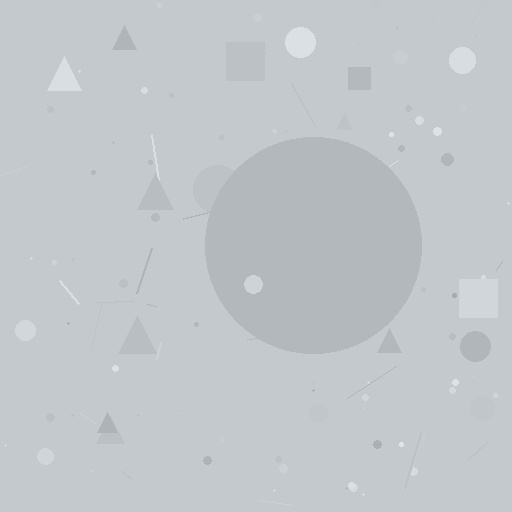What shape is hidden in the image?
A circle is hidden in the image.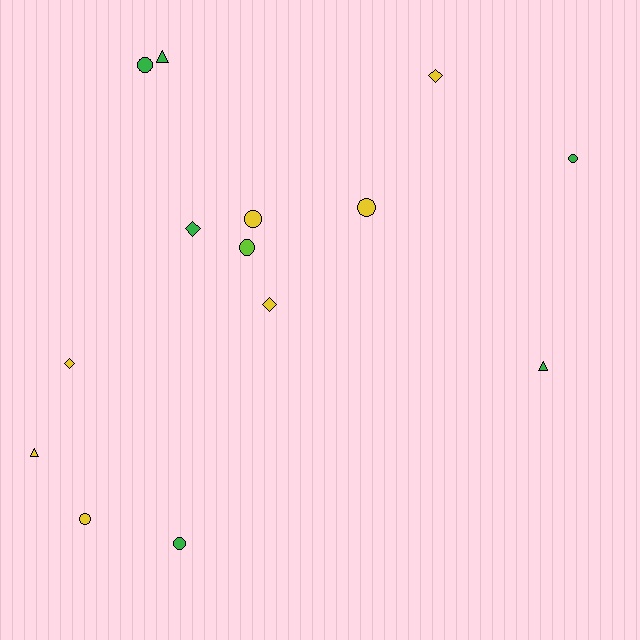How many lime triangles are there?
There are no lime triangles.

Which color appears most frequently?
Yellow, with 7 objects.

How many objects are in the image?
There are 14 objects.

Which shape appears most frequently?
Circle, with 7 objects.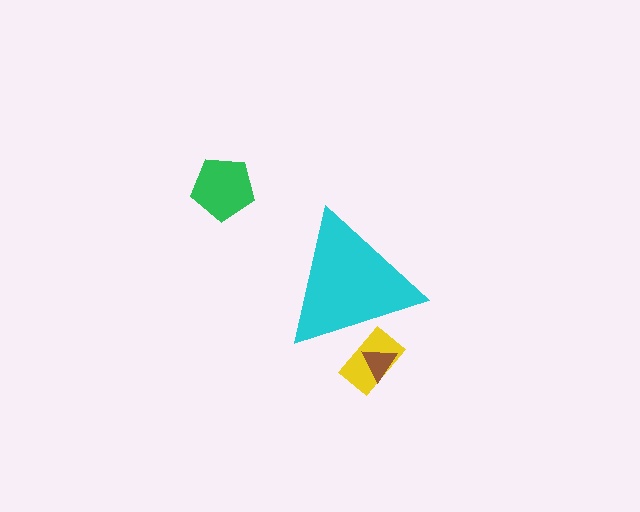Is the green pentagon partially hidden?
No, the green pentagon is fully visible.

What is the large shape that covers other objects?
A cyan triangle.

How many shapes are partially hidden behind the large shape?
2 shapes are partially hidden.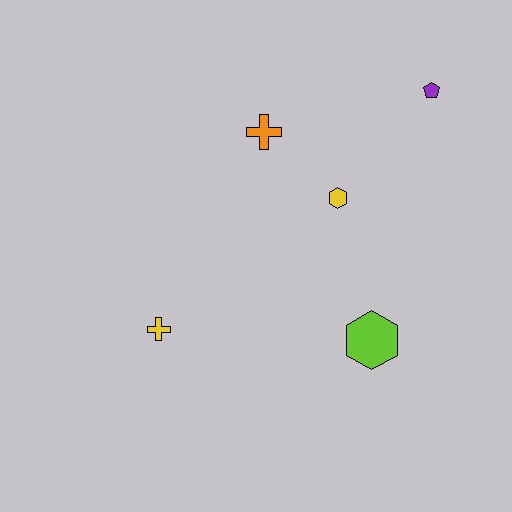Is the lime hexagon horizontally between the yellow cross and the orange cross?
No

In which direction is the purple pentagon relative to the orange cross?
The purple pentagon is to the right of the orange cross.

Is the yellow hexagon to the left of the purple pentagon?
Yes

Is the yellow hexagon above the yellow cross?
Yes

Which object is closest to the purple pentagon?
The yellow hexagon is closest to the purple pentagon.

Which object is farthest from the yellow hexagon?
The yellow cross is farthest from the yellow hexagon.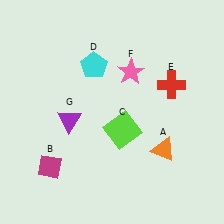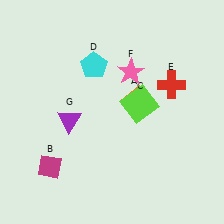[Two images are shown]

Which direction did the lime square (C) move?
The lime square (C) moved up.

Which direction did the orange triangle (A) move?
The orange triangle (A) moved up.